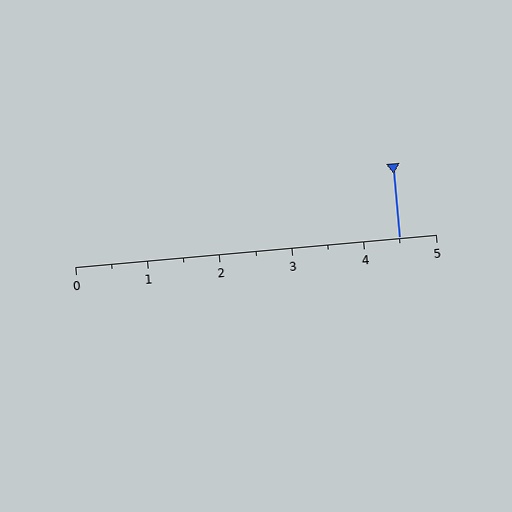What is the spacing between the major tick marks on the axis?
The major ticks are spaced 1 apart.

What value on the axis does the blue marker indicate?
The marker indicates approximately 4.5.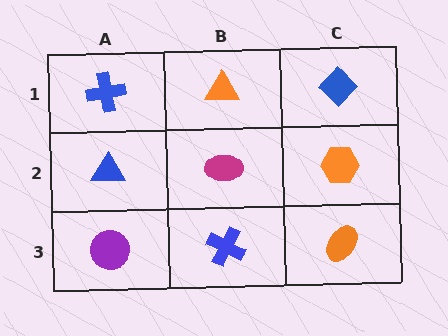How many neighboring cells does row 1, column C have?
2.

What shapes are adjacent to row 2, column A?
A blue cross (row 1, column A), a purple circle (row 3, column A), a magenta ellipse (row 2, column B).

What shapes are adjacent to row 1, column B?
A magenta ellipse (row 2, column B), a blue cross (row 1, column A), a blue diamond (row 1, column C).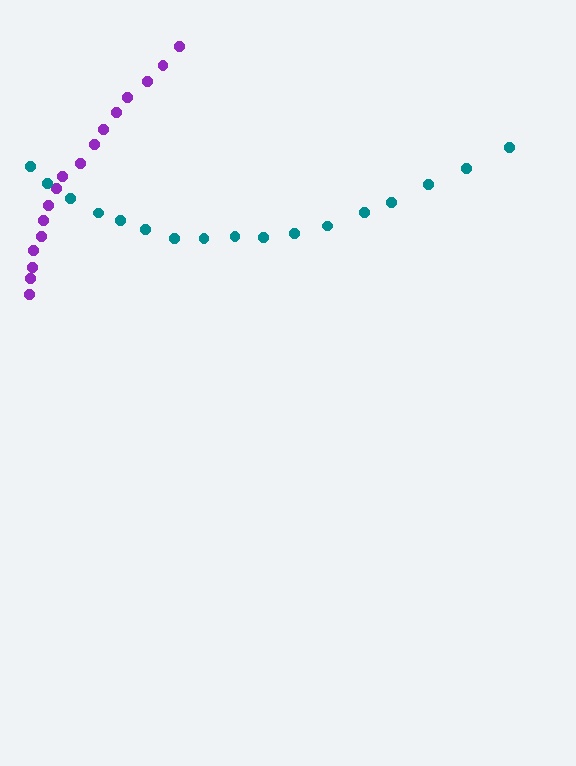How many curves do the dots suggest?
There are 2 distinct paths.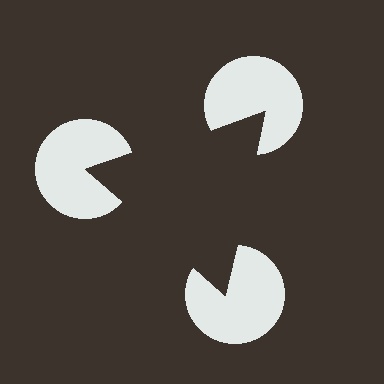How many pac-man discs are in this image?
There are 3 — one at each vertex of the illusory triangle.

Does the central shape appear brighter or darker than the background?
It typically appears slightly darker than the background, even though no actual brightness change is drawn.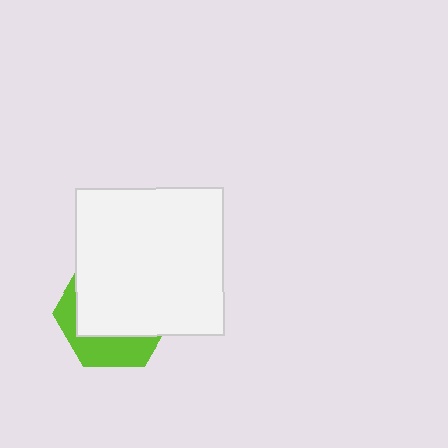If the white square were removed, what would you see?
You would see the complete lime hexagon.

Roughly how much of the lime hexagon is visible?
A small part of it is visible (roughly 34%).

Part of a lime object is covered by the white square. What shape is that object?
It is a hexagon.